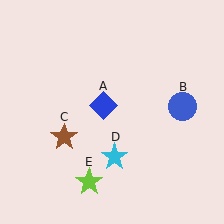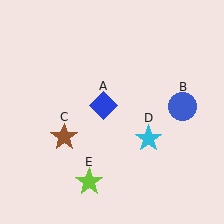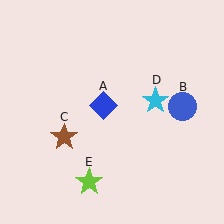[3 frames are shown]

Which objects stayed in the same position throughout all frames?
Blue diamond (object A) and blue circle (object B) and brown star (object C) and lime star (object E) remained stationary.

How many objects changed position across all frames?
1 object changed position: cyan star (object D).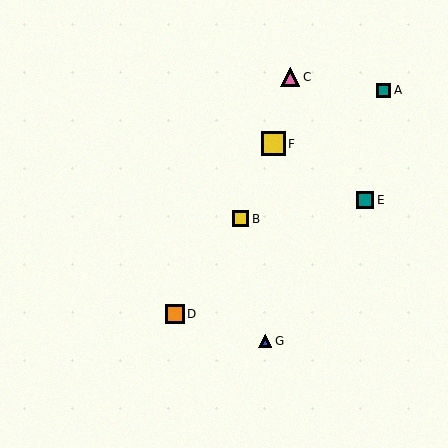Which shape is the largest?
The yellow square (labeled F) is the largest.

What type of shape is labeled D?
Shape D is an orange square.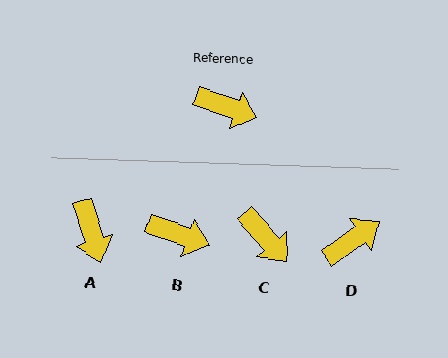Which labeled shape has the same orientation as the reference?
B.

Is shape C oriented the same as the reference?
No, it is off by about 29 degrees.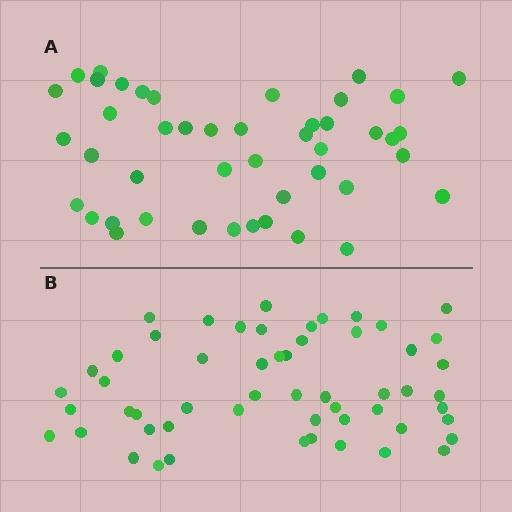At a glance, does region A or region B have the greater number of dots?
Region B (the bottom region) has more dots.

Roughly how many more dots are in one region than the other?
Region B has roughly 10 or so more dots than region A.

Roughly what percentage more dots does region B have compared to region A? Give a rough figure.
About 20% more.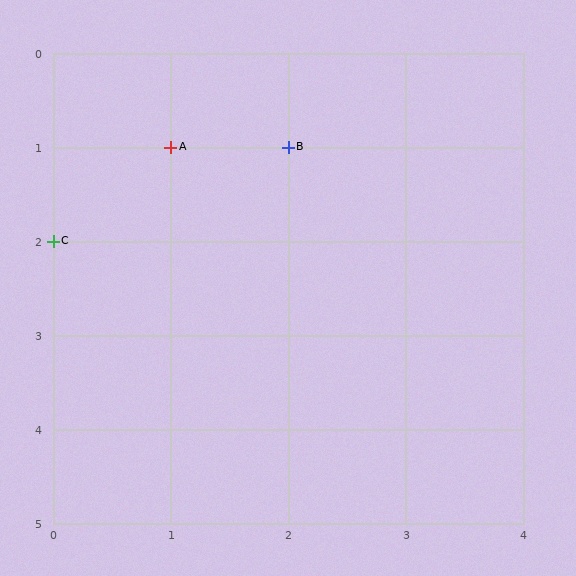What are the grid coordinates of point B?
Point B is at grid coordinates (2, 1).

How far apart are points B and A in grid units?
Points B and A are 1 column apart.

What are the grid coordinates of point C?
Point C is at grid coordinates (0, 2).